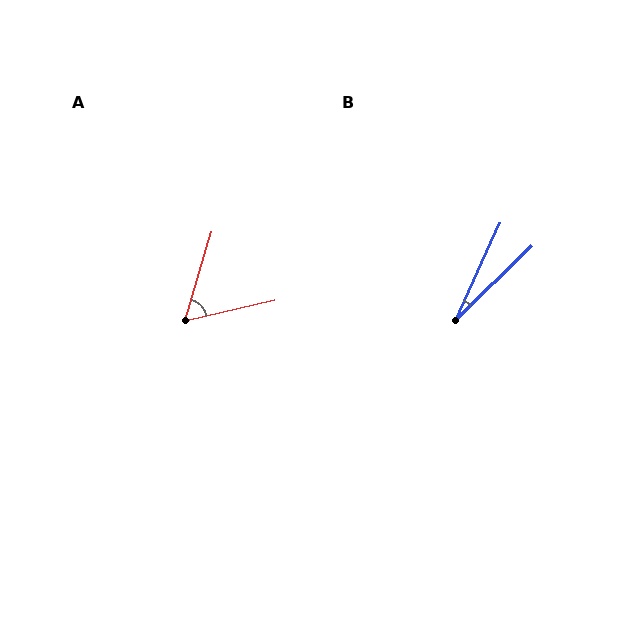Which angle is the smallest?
B, at approximately 21 degrees.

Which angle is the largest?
A, at approximately 60 degrees.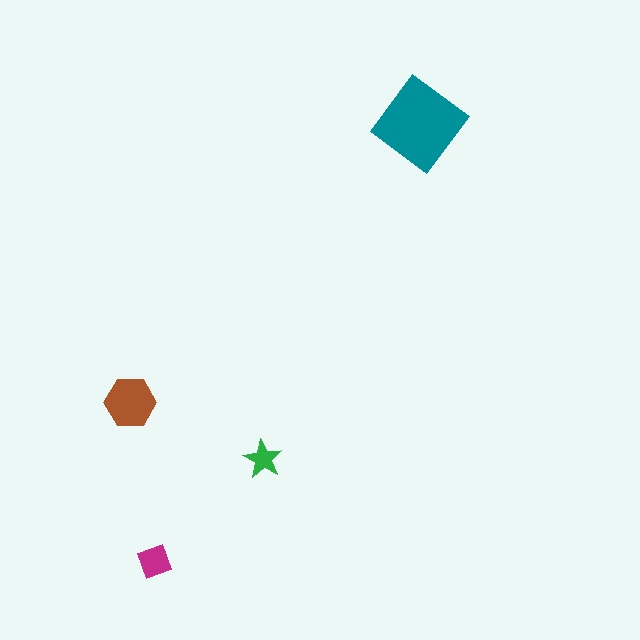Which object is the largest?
The teal diamond.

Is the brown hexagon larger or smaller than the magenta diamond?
Larger.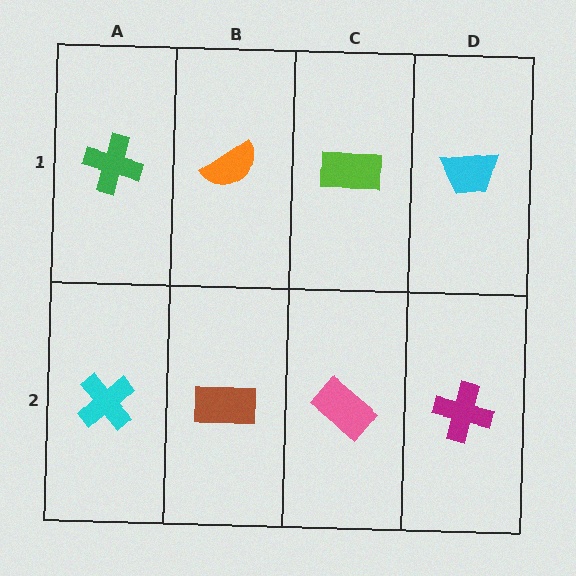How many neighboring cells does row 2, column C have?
3.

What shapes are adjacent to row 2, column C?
A lime rectangle (row 1, column C), a brown rectangle (row 2, column B), a magenta cross (row 2, column D).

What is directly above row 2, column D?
A cyan trapezoid.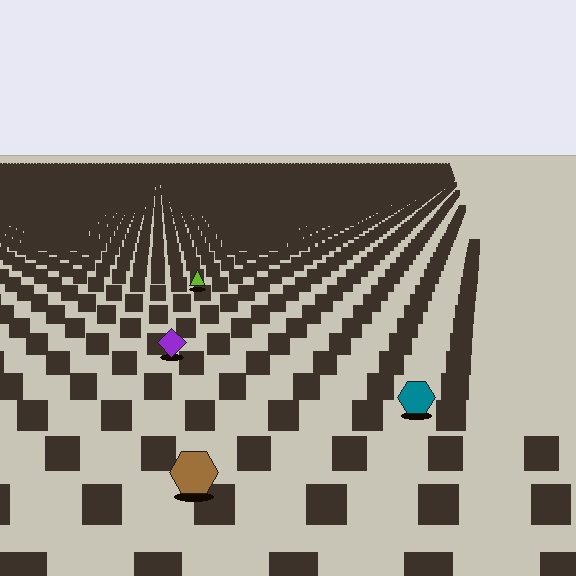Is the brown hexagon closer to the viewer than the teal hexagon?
Yes. The brown hexagon is closer — you can tell from the texture gradient: the ground texture is coarser near it.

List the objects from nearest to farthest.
From nearest to farthest: the brown hexagon, the teal hexagon, the purple diamond, the lime triangle.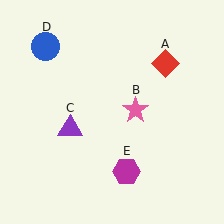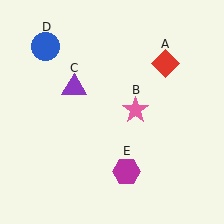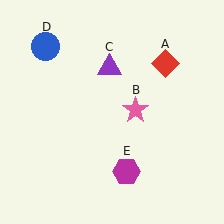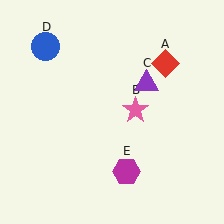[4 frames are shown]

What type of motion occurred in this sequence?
The purple triangle (object C) rotated clockwise around the center of the scene.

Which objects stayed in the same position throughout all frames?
Red diamond (object A) and pink star (object B) and blue circle (object D) and magenta hexagon (object E) remained stationary.